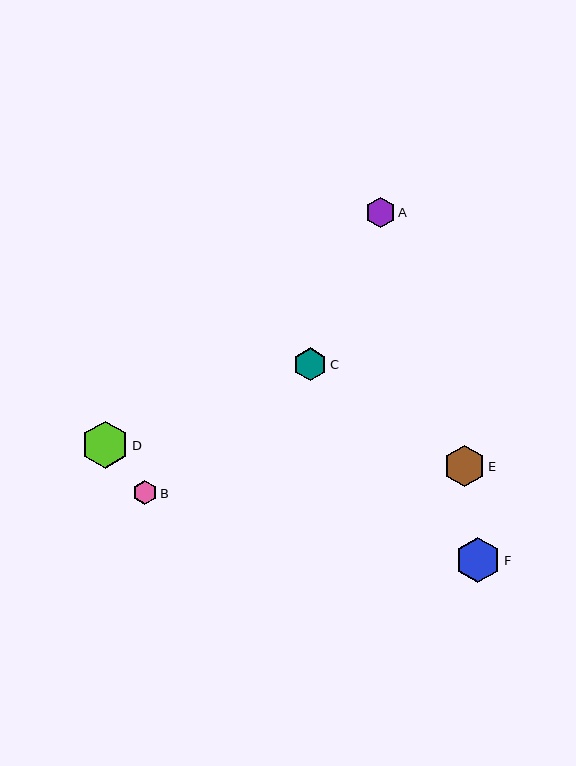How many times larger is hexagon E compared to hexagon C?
Hexagon E is approximately 1.3 times the size of hexagon C.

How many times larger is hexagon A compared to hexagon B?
Hexagon A is approximately 1.3 times the size of hexagon B.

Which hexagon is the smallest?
Hexagon B is the smallest with a size of approximately 24 pixels.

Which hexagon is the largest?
Hexagon D is the largest with a size of approximately 48 pixels.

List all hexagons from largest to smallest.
From largest to smallest: D, F, E, C, A, B.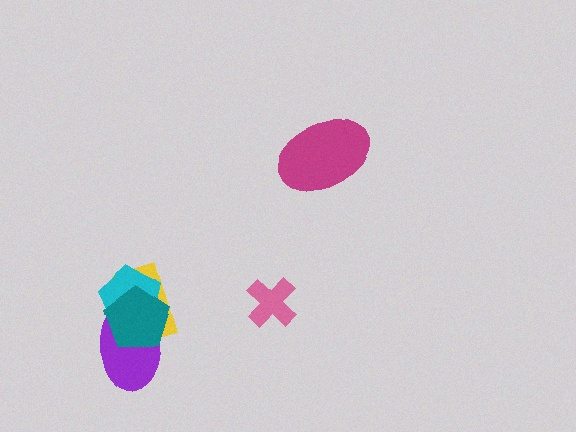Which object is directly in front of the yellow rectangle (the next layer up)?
The cyan pentagon is directly in front of the yellow rectangle.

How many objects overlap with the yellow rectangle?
3 objects overlap with the yellow rectangle.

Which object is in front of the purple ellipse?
The teal pentagon is in front of the purple ellipse.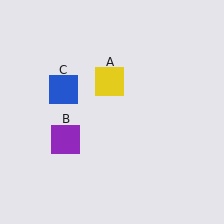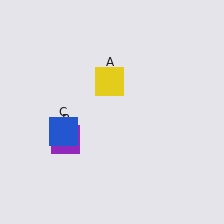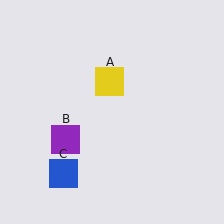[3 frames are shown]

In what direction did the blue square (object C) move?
The blue square (object C) moved down.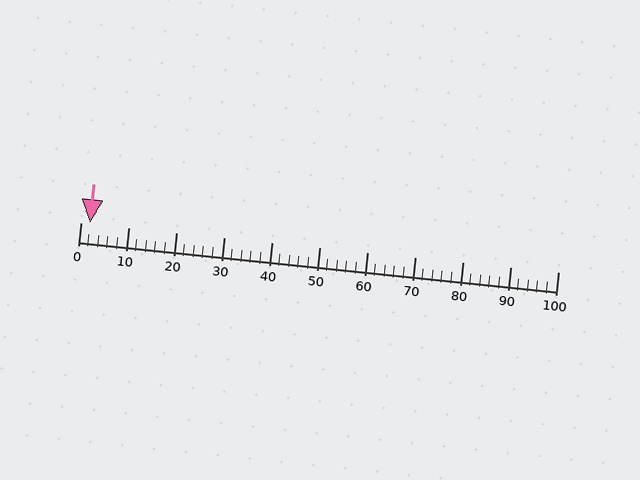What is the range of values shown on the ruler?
The ruler shows values from 0 to 100.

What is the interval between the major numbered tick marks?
The major tick marks are spaced 10 units apart.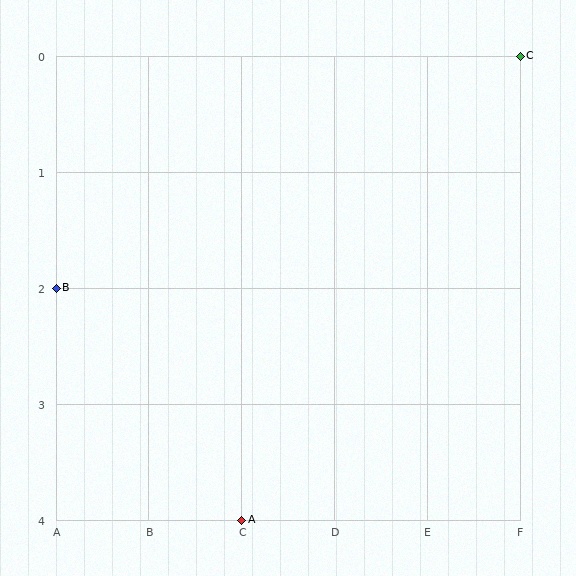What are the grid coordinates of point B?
Point B is at grid coordinates (A, 2).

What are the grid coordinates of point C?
Point C is at grid coordinates (F, 0).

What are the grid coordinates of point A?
Point A is at grid coordinates (C, 4).